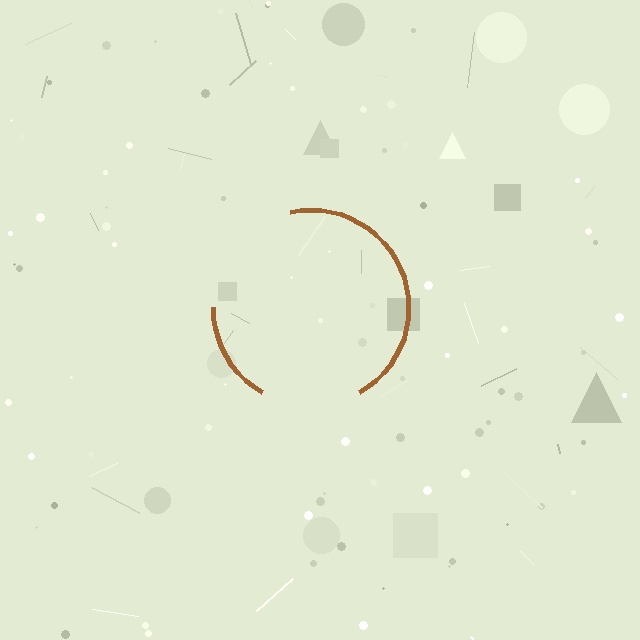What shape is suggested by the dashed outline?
The dashed outline suggests a circle.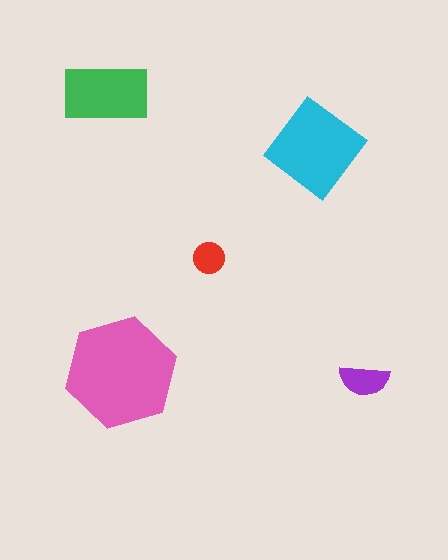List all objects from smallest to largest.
The red circle, the purple semicircle, the green rectangle, the cyan diamond, the pink hexagon.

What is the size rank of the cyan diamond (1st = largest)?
2nd.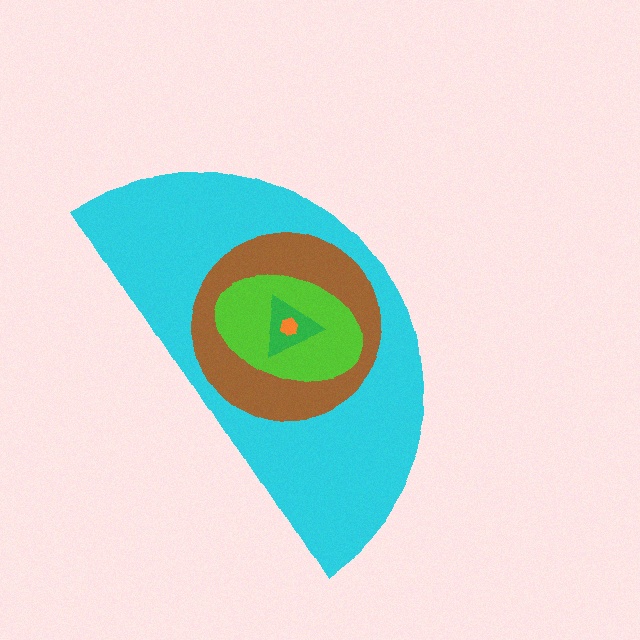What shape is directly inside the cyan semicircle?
The brown circle.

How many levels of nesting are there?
5.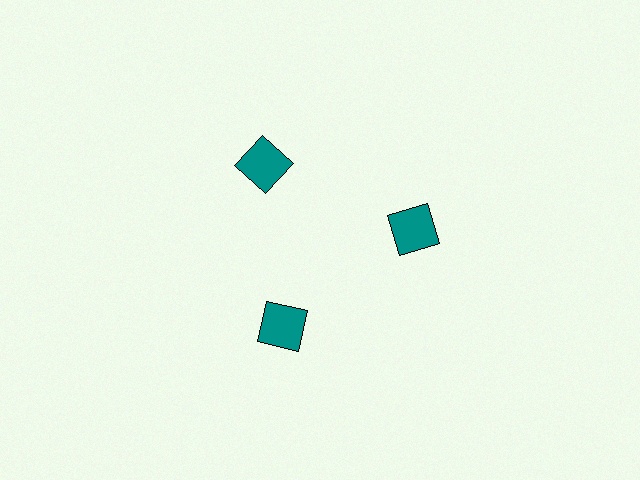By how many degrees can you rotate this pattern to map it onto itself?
The pattern maps onto itself every 120 degrees of rotation.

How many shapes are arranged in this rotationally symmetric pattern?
There are 3 shapes, arranged in 3 groups of 1.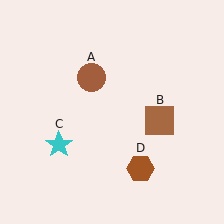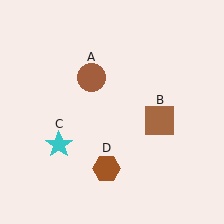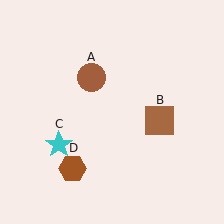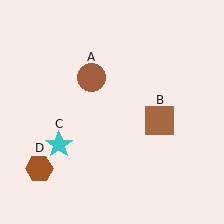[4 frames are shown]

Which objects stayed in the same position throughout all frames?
Brown circle (object A) and brown square (object B) and cyan star (object C) remained stationary.